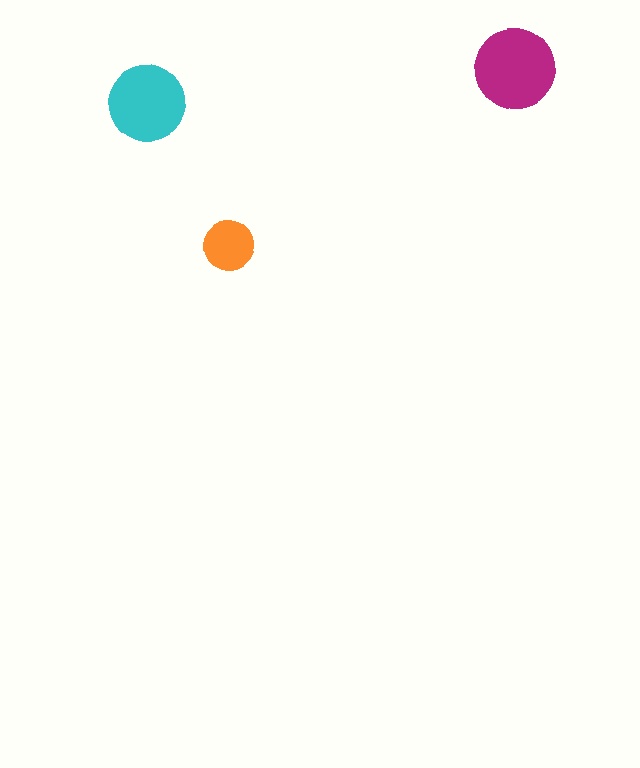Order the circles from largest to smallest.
the magenta one, the cyan one, the orange one.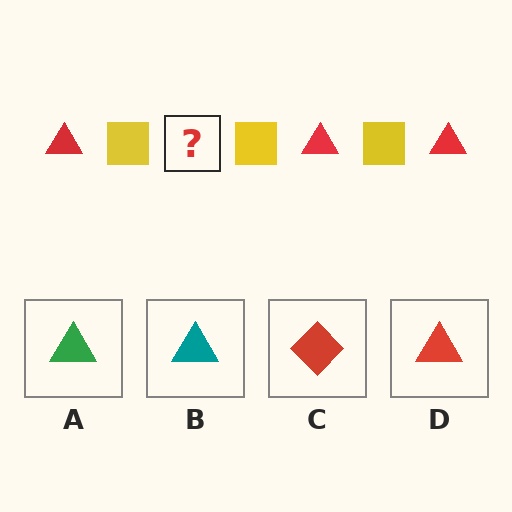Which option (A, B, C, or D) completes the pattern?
D.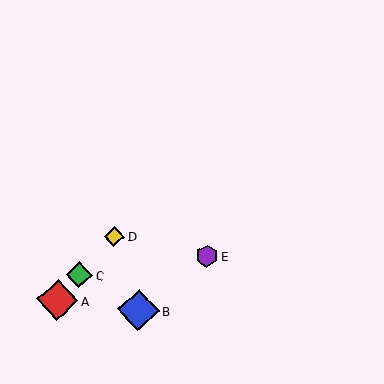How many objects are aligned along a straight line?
3 objects (A, C, D) are aligned along a straight line.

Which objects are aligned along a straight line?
Objects A, C, D are aligned along a straight line.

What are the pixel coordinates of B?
Object B is at (139, 310).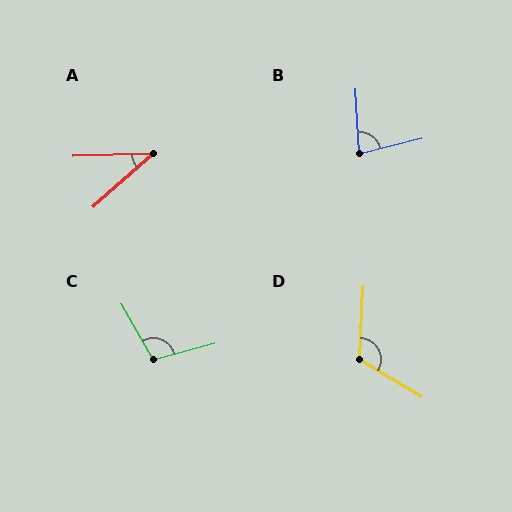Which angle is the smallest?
A, at approximately 39 degrees.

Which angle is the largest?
D, at approximately 118 degrees.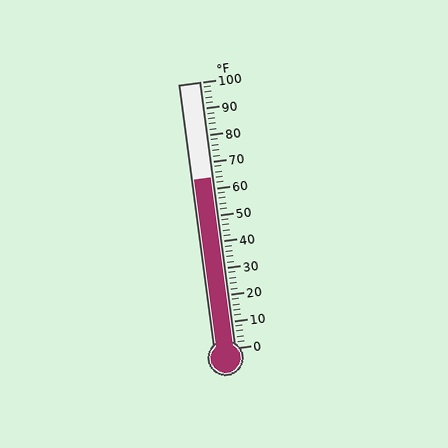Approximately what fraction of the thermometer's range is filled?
The thermometer is filled to approximately 65% of its range.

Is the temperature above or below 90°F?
The temperature is below 90°F.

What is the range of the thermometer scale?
The thermometer scale ranges from 0°F to 100°F.